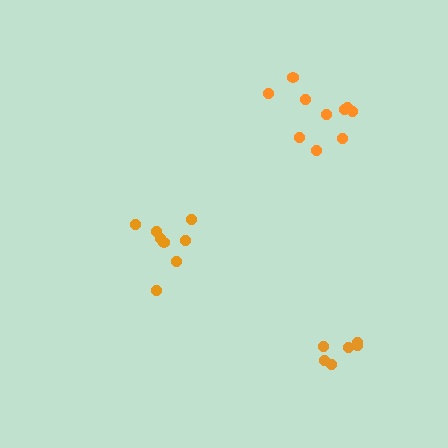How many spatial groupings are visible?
There are 3 spatial groupings.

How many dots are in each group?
Group 1: 10 dots, Group 2: 6 dots, Group 3: 8 dots (24 total).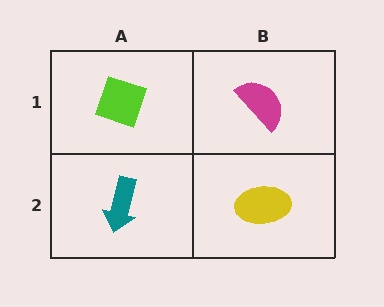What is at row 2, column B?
A yellow ellipse.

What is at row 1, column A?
A lime diamond.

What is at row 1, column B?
A magenta semicircle.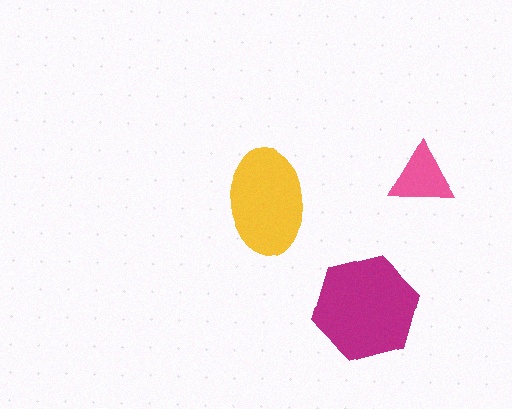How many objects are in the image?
There are 3 objects in the image.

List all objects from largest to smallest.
The magenta hexagon, the yellow ellipse, the pink triangle.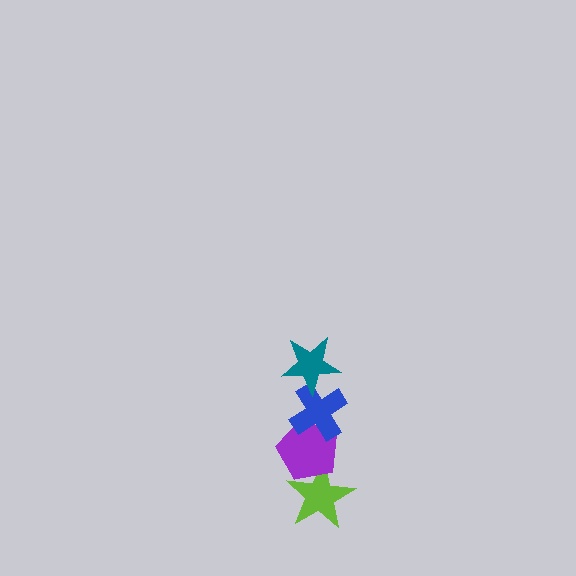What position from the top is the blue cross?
The blue cross is 2nd from the top.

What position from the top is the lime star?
The lime star is 4th from the top.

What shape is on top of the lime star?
The purple pentagon is on top of the lime star.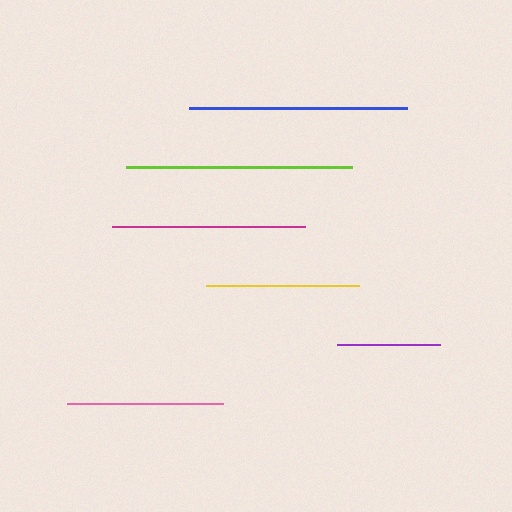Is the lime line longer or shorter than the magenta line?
The lime line is longer than the magenta line.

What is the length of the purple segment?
The purple segment is approximately 103 pixels long.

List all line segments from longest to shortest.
From longest to shortest: lime, blue, magenta, pink, yellow, purple.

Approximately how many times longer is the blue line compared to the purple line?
The blue line is approximately 2.1 times the length of the purple line.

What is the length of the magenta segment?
The magenta segment is approximately 193 pixels long.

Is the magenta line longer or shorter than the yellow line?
The magenta line is longer than the yellow line.